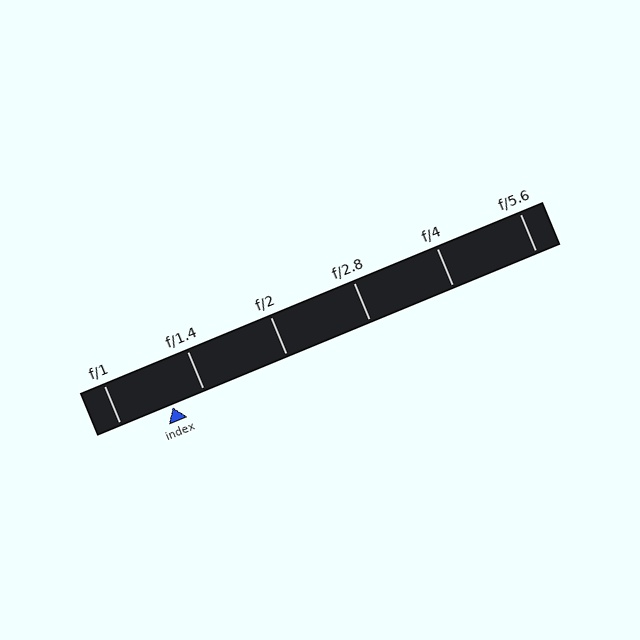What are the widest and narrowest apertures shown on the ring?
The widest aperture shown is f/1 and the narrowest is f/5.6.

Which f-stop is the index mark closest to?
The index mark is closest to f/1.4.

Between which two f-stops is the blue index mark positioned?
The index mark is between f/1 and f/1.4.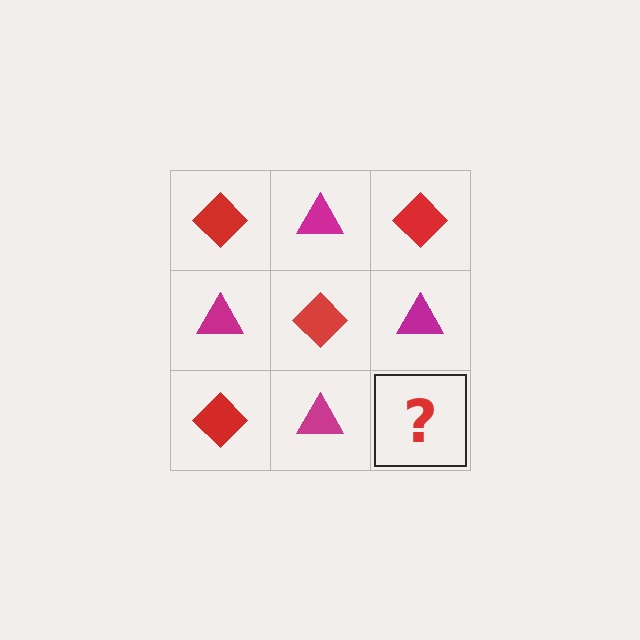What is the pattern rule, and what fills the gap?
The rule is that it alternates red diamond and magenta triangle in a checkerboard pattern. The gap should be filled with a red diamond.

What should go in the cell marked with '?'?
The missing cell should contain a red diamond.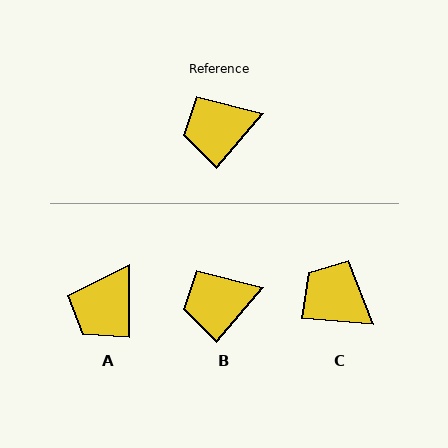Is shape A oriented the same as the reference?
No, it is off by about 40 degrees.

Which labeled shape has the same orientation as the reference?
B.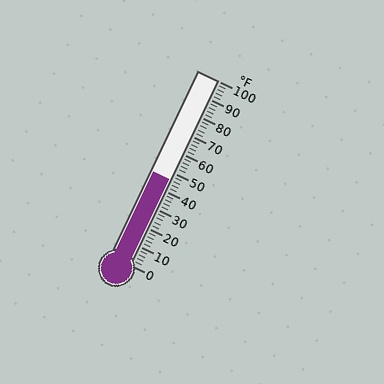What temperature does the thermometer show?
The thermometer shows approximately 46°F.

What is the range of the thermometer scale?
The thermometer scale ranges from 0°F to 100°F.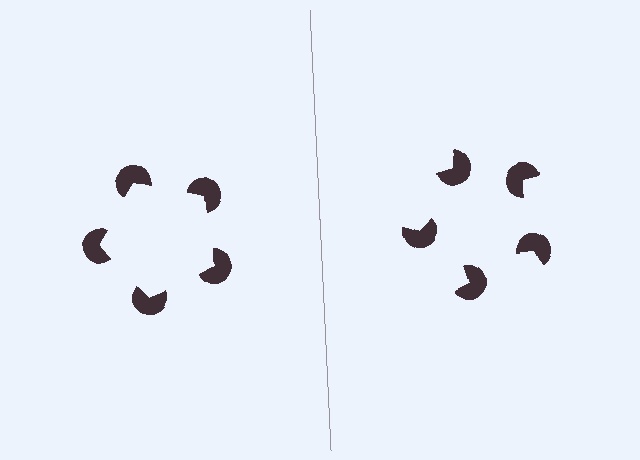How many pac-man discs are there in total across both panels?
10 — 5 on each side.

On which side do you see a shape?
An illusory pentagon appears on the left side. On the right side the wedge cuts are rotated, so no coherent shape forms.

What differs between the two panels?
The pac-man discs are positioned identically on both sides; only the wedge orientations differ. On the left they align to a pentagon; on the right they are misaligned.